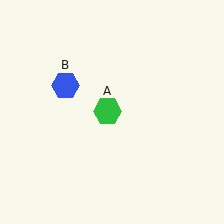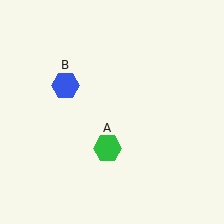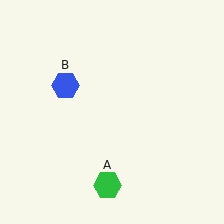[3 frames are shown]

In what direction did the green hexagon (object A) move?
The green hexagon (object A) moved down.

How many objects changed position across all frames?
1 object changed position: green hexagon (object A).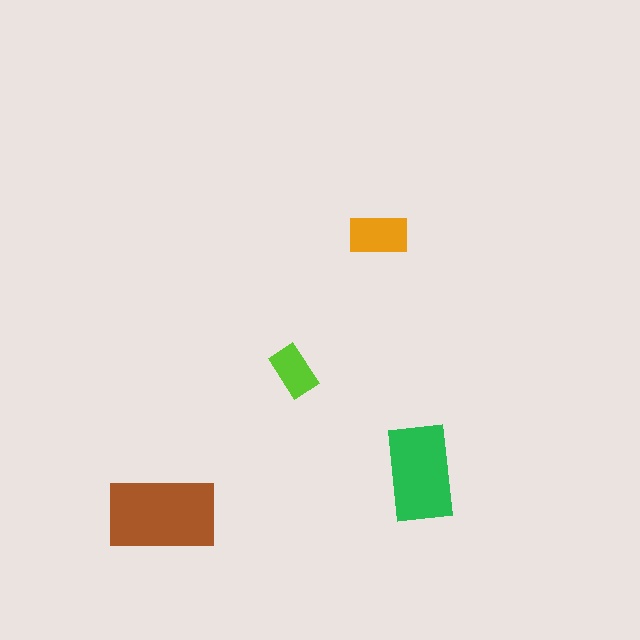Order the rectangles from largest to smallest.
the brown one, the green one, the orange one, the lime one.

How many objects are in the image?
There are 4 objects in the image.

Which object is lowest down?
The brown rectangle is bottommost.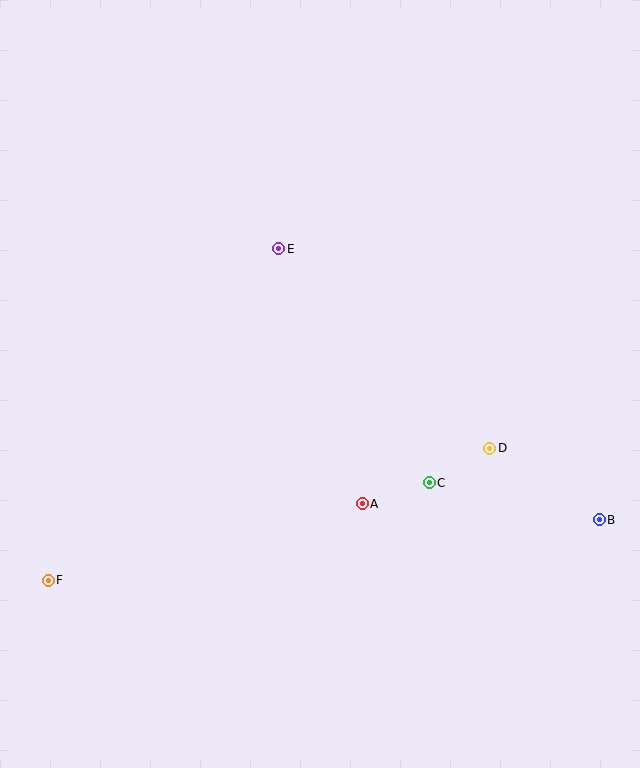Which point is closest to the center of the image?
Point A at (362, 504) is closest to the center.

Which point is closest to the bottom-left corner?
Point F is closest to the bottom-left corner.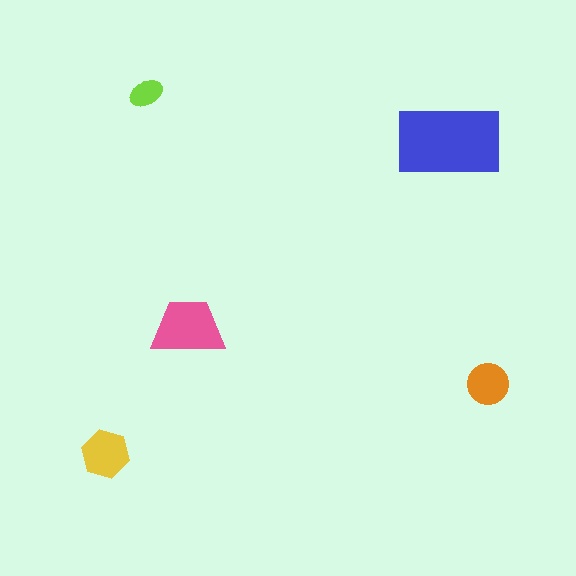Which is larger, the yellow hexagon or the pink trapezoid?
The pink trapezoid.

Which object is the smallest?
The lime ellipse.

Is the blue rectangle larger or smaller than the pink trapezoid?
Larger.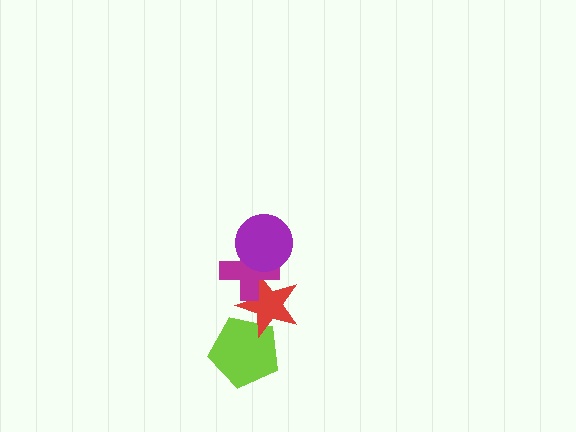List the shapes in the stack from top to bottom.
From top to bottom: the purple circle, the magenta cross, the red star, the lime pentagon.